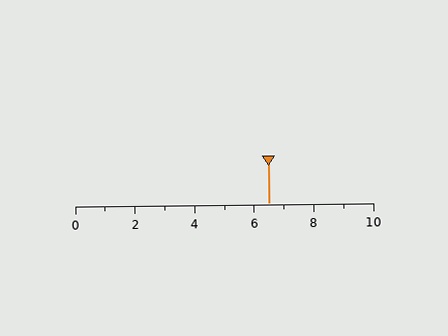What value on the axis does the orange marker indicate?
The marker indicates approximately 6.5.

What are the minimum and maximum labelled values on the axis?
The axis runs from 0 to 10.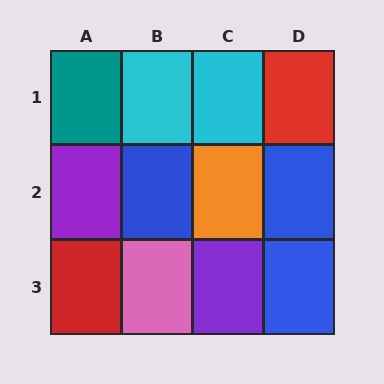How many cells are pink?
1 cell is pink.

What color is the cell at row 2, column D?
Blue.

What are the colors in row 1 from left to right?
Teal, cyan, cyan, red.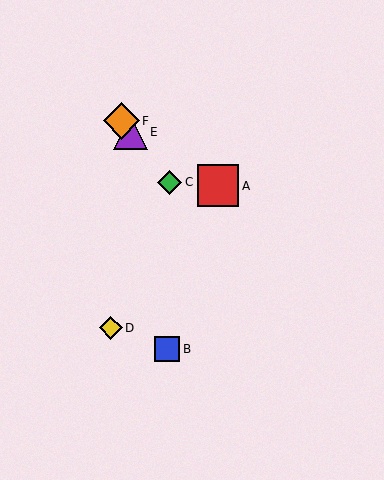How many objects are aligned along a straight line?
3 objects (C, E, F) are aligned along a straight line.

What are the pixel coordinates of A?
Object A is at (218, 186).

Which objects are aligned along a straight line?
Objects C, E, F are aligned along a straight line.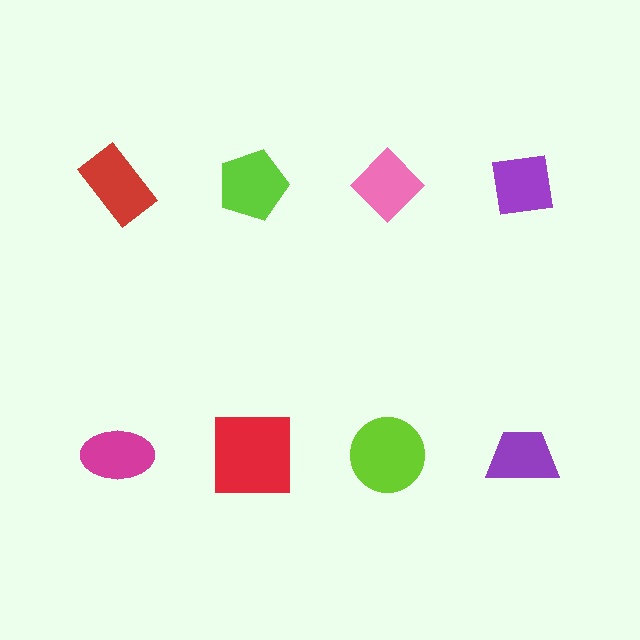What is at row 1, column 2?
A lime pentagon.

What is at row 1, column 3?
A pink diamond.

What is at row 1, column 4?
A purple square.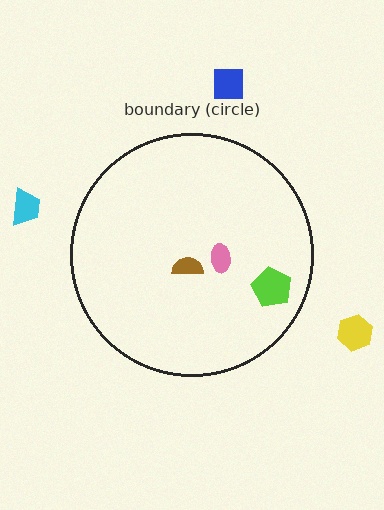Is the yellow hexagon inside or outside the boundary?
Outside.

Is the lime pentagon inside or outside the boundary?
Inside.